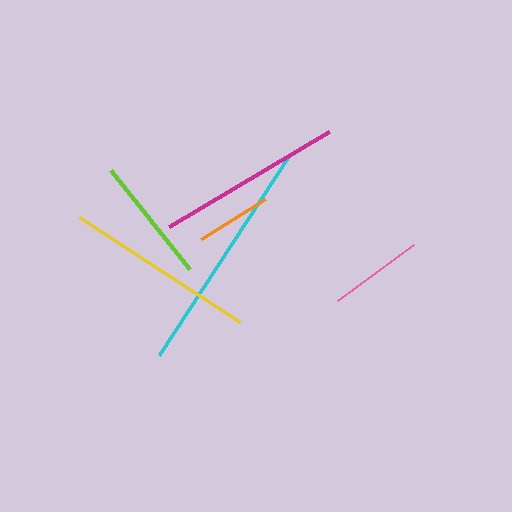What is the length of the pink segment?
The pink segment is approximately 94 pixels long.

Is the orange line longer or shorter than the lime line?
The lime line is longer than the orange line.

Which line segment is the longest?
The cyan line is the longest at approximately 239 pixels.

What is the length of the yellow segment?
The yellow segment is approximately 192 pixels long.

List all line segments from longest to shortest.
From longest to shortest: cyan, yellow, magenta, lime, pink, orange.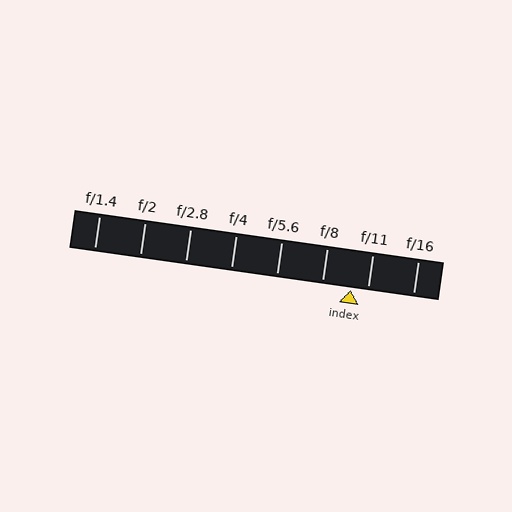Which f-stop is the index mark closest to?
The index mark is closest to f/11.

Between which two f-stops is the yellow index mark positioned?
The index mark is between f/8 and f/11.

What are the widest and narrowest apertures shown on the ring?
The widest aperture shown is f/1.4 and the narrowest is f/16.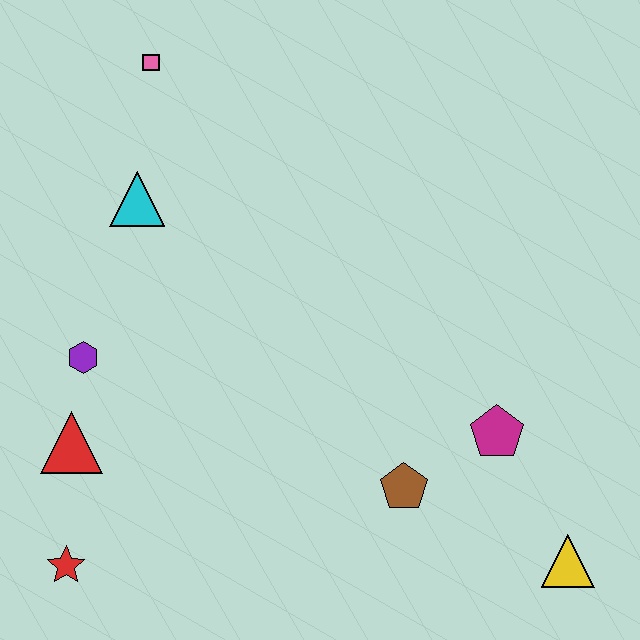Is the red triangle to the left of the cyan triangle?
Yes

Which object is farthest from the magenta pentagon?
The pink square is farthest from the magenta pentagon.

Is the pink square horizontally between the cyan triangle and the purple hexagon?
No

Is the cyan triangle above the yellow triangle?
Yes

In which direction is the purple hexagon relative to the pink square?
The purple hexagon is below the pink square.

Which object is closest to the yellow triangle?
The magenta pentagon is closest to the yellow triangle.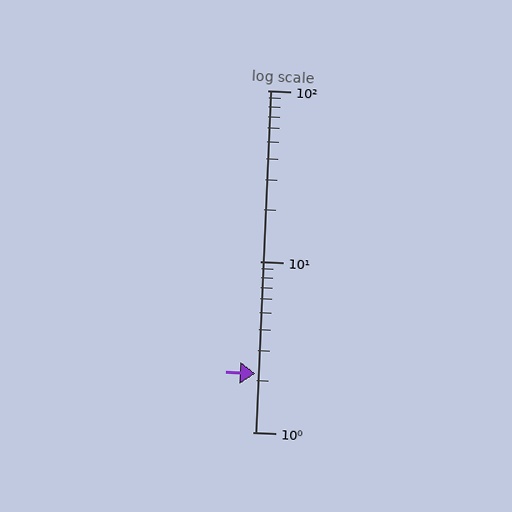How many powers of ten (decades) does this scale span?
The scale spans 2 decades, from 1 to 100.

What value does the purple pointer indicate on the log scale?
The pointer indicates approximately 2.2.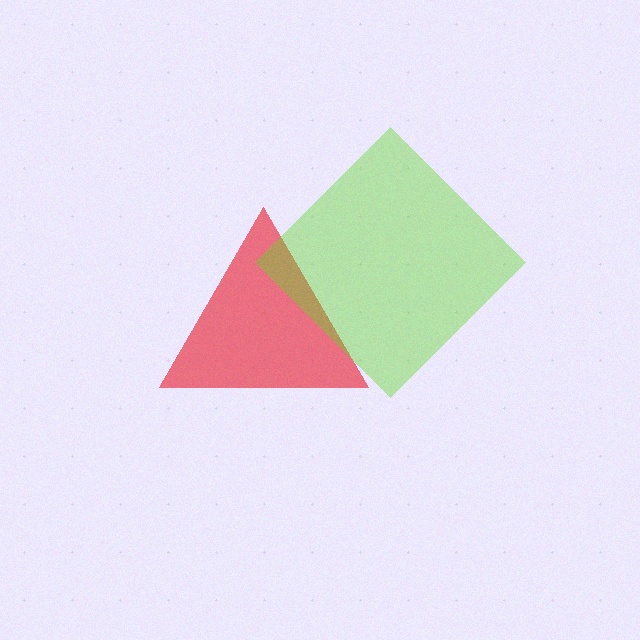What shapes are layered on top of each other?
The layered shapes are: a red triangle, a lime diamond.